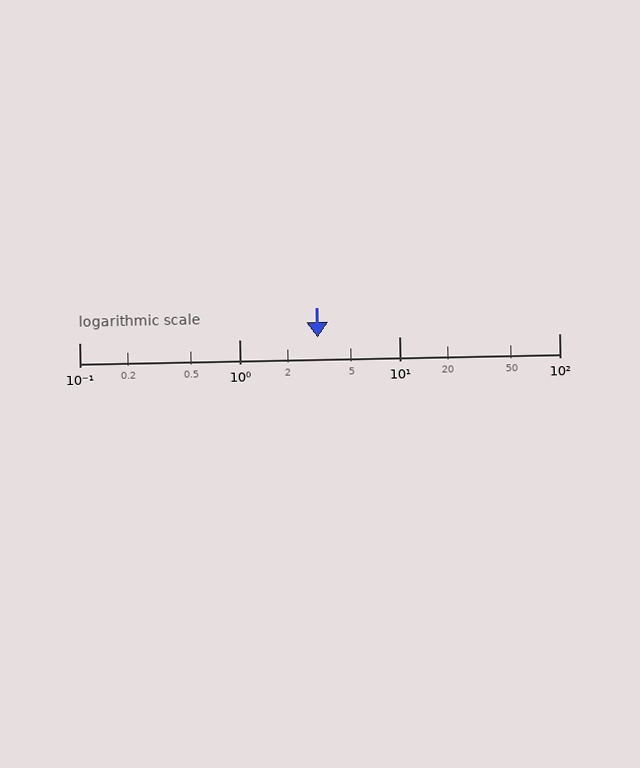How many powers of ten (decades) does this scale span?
The scale spans 3 decades, from 0.1 to 100.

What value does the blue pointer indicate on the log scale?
The pointer indicates approximately 3.1.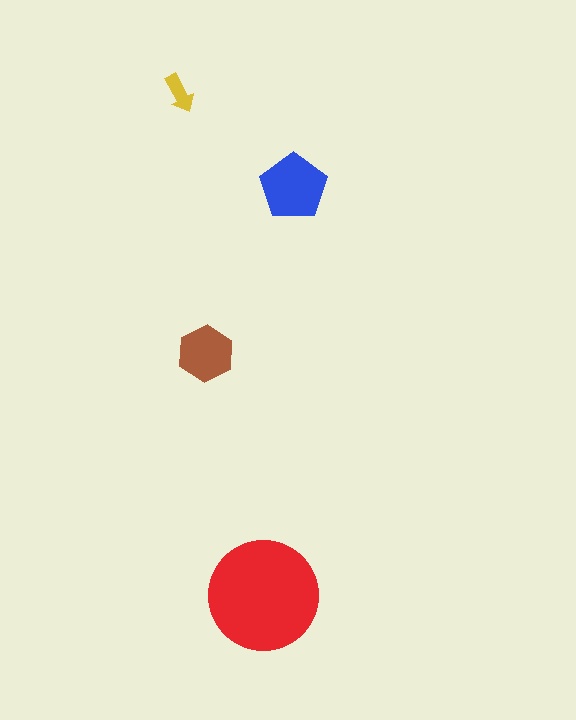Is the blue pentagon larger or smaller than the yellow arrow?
Larger.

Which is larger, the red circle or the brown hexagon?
The red circle.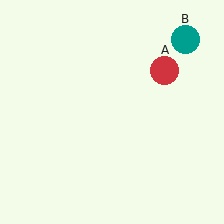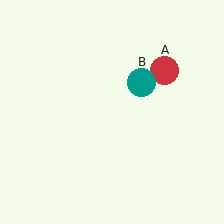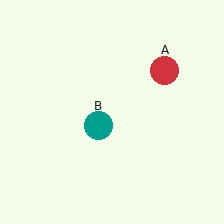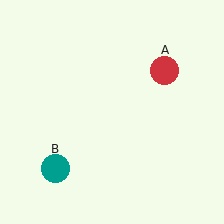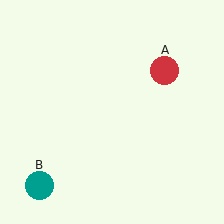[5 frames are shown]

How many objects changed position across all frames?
1 object changed position: teal circle (object B).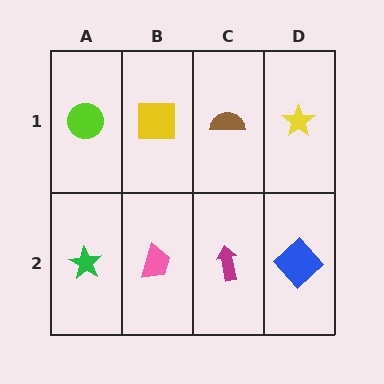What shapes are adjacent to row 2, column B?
A yellow square (row 1, column B), a green star (row 2, column A), a magenta arrow (row 2, column C).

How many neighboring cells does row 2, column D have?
2.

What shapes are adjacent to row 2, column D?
A yellow star (row 1, column D), a magenta arrow (row 2, column C).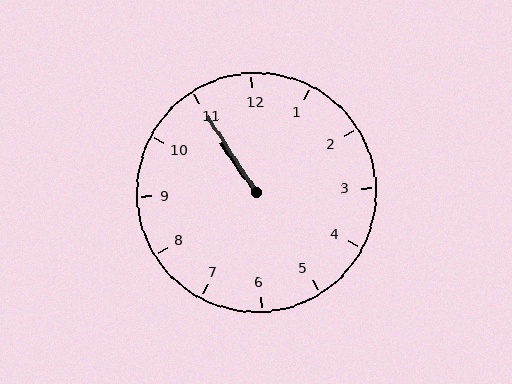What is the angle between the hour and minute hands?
Approximately 2 degrees.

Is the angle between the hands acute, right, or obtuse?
It is acute.